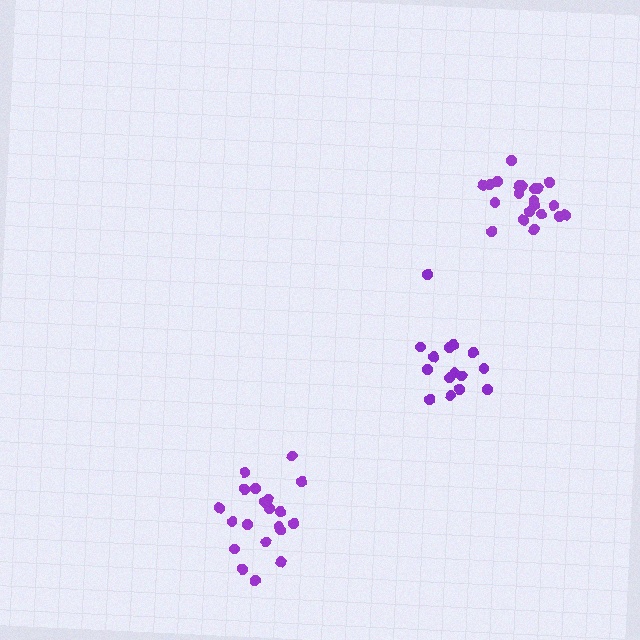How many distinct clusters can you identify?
There are 3 distinct clusters.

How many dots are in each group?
Group 1: 15 dots, Group 2: 21 dots, Group 3: 20 dots (56 total).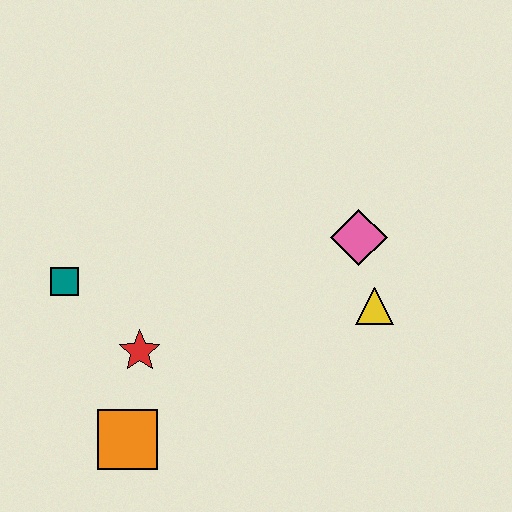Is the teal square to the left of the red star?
Yes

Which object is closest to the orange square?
The red star is closest to the orange square.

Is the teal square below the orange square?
No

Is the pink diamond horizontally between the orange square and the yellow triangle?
Yes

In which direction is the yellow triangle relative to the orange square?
The yellow triangle is to the right of the orange square.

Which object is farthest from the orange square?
The pink diamond is farthest from the orange square.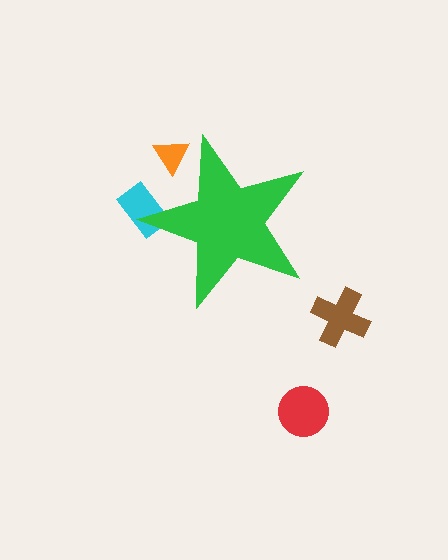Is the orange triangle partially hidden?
Yes, the orange triangle is partially hidden behind the green star.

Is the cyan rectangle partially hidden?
Yes, the cyan rectangle is partially hidden behind the green star.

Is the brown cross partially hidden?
No, the brown cross is fully visible.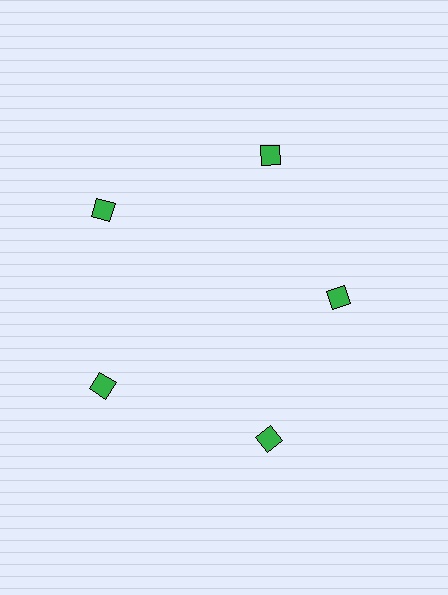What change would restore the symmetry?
The symmetry would be restored by moving it outward, back onto the ring so that all 5 diamonds sit at equal angles and equal distance from the center.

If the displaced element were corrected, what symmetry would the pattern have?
It would have 5-fold rotational symmetry — the pattern would map onto itself every 72 degrees.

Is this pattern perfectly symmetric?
No. The 5 green diamonds are arranged in a ring, but one element near the 3 o'clock position is pulled inward toward the center, breaking the 5-fold rotational symmetry.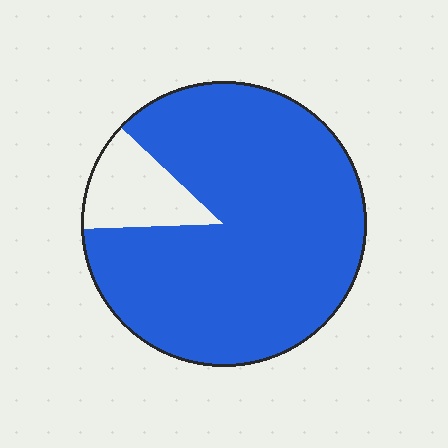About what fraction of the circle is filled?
About seven eighths (7/8).